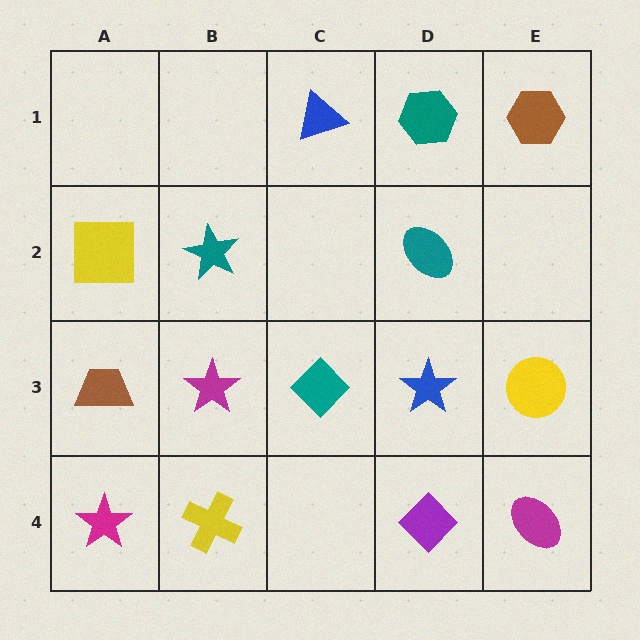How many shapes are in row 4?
4 shapes.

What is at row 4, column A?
A magenta star.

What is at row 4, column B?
A yellow cross.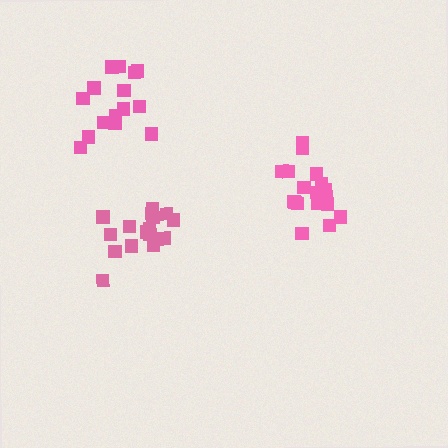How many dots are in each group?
Group 1: 17 dots, Group 2: 18 dots, Group 3: 15 dots (50 total).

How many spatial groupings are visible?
There are 3 spatial groupings.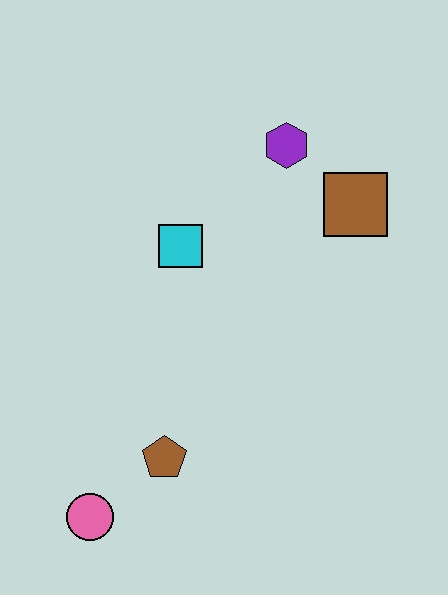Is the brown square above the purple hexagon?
No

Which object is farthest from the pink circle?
The purple hexagon is farthest from the pink circle.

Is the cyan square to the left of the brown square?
Yes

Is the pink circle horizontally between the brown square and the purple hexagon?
No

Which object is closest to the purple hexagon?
The brown square is closest to the purple hexagon.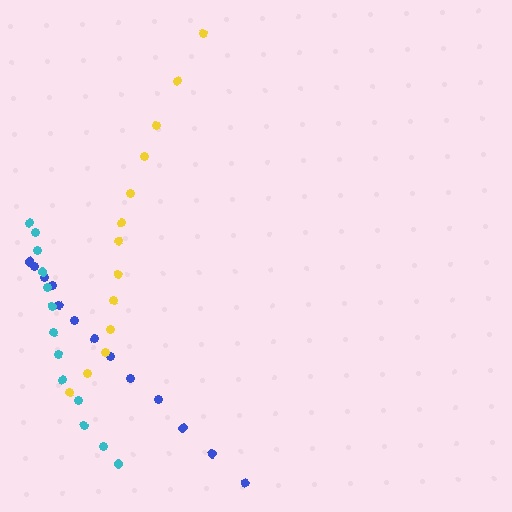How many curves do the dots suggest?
There are 3 distinct paths.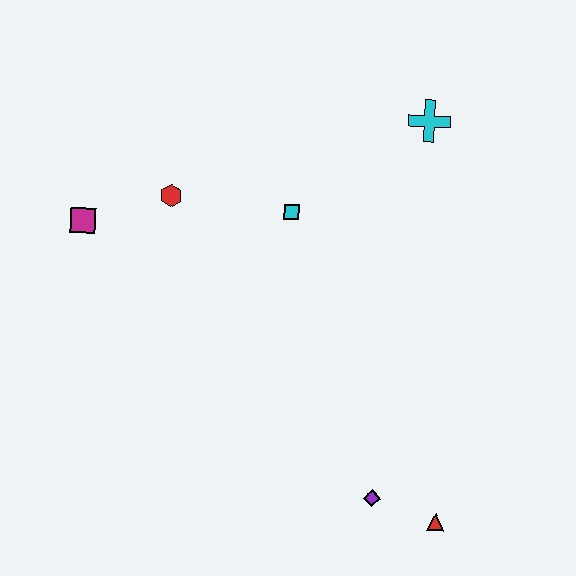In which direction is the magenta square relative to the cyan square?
The magenta square is to the left of the cyan square.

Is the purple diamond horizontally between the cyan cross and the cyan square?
Yes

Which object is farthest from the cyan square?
The red triangle is farthest from the cyan square.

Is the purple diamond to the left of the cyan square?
No